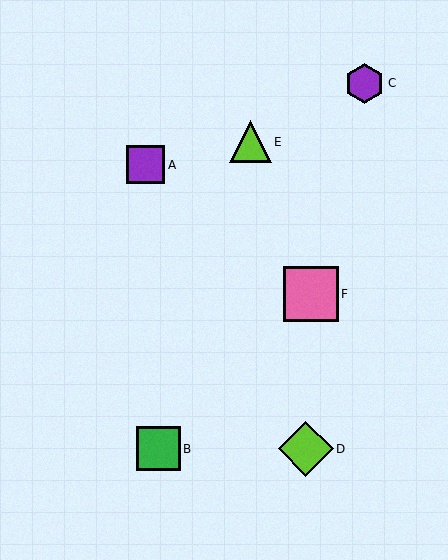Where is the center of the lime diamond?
The center of the lime diamond is at (306, 449).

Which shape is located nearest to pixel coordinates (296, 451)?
The lime diamond (labeled D) at (306, 449) is nearest to that location.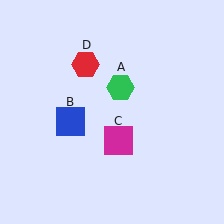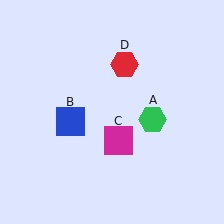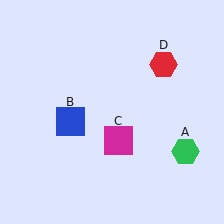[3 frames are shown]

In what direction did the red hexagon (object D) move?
The red hexagon (object D) moved right.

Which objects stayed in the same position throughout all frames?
Blue square (object B) and magenta square (object C) remained stationary.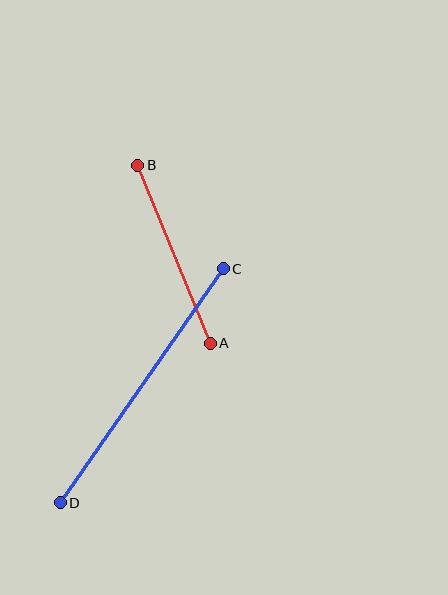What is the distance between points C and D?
The distance is approximately 285 pixels.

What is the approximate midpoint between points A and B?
The midpoint is at approximately (174, 254) pixels.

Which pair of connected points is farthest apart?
Points C and D are farthest apart.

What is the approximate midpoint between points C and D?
The midpoint is at approximately (142, 386) pixels.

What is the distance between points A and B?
The distance is approximately 192 pixels.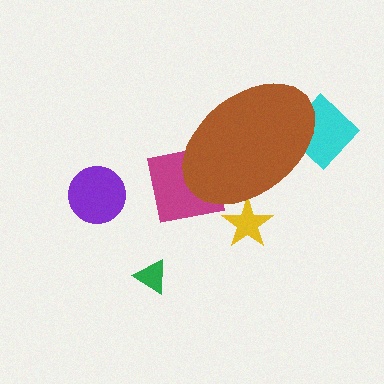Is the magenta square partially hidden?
Yes, the magenta square is partially hidden behind the brown ellipse.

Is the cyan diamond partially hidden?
Yes, the cyan diamond is partially hidden behind the brown ellipse.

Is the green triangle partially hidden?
No, the green triangle is fully visible.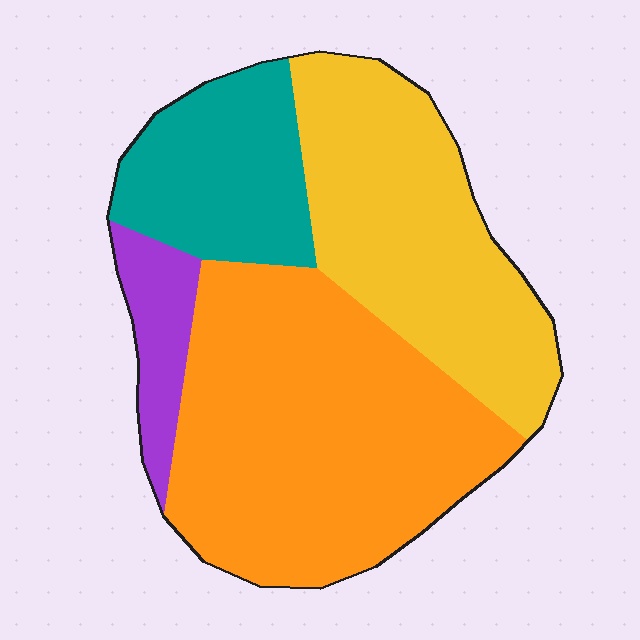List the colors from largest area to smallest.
From largest to smallest: orange, yellow, teal, purple.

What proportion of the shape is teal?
Teal takes up about one sixth (1/6) of the shape.